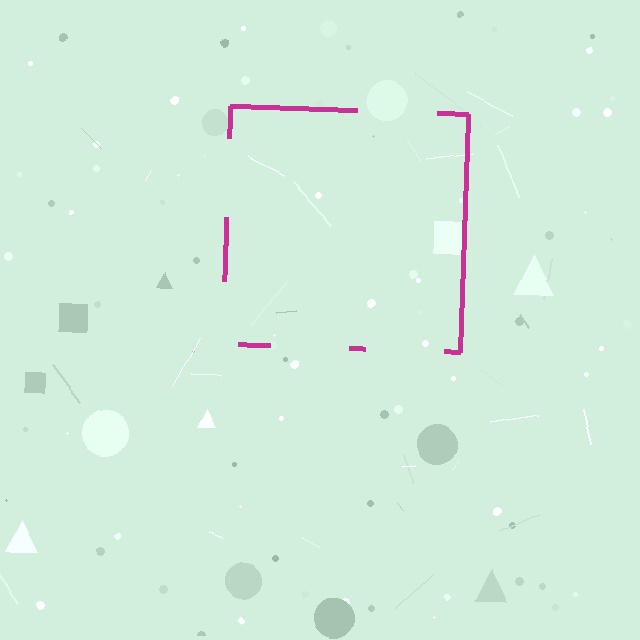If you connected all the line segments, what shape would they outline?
They would outline a square.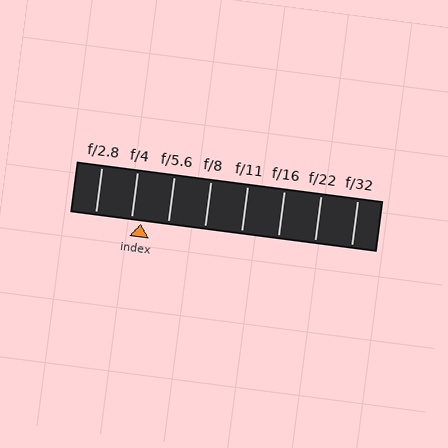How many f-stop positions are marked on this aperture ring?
There are 8 f-stop positions marked.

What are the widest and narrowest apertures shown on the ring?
The widest aperture shown is f/2.8 and the narrowest is f/32.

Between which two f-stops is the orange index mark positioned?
The index mark is between f/4 and f/5.6.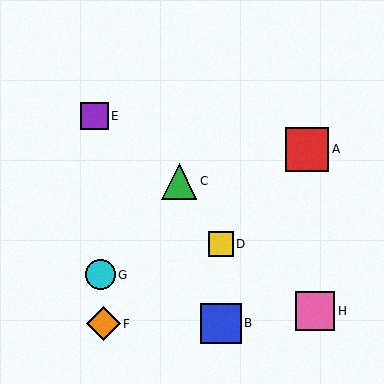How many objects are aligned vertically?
2 objects (B, D) are aligned vertically.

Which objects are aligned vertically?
Objects B, D are aligned vertically.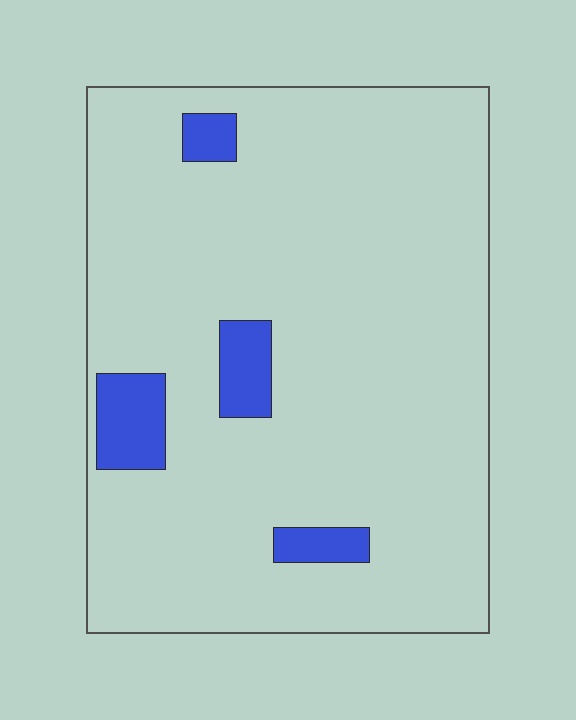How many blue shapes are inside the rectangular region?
4.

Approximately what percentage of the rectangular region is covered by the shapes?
Approximately 10%.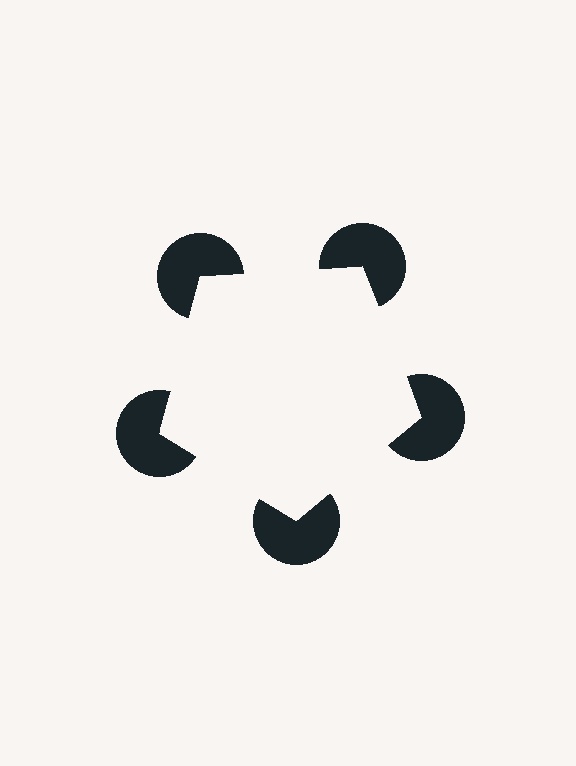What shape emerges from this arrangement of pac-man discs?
An illusory pentagon — its edges are inferred from the aligned wedge cuts in the pac-man discs, not physically drawn.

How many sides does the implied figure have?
5 sides.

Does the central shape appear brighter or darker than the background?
It typically appears slightly brighter than the background, even though no actual brightness change is drawn.